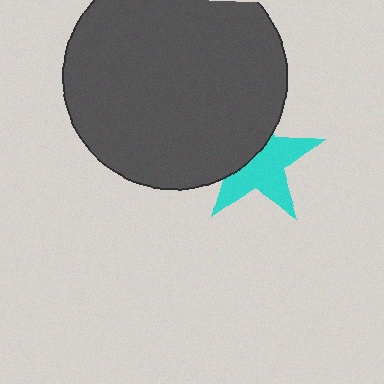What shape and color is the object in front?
The object in front is a dark gray circle.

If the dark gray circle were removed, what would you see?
You would see the complete cyan star.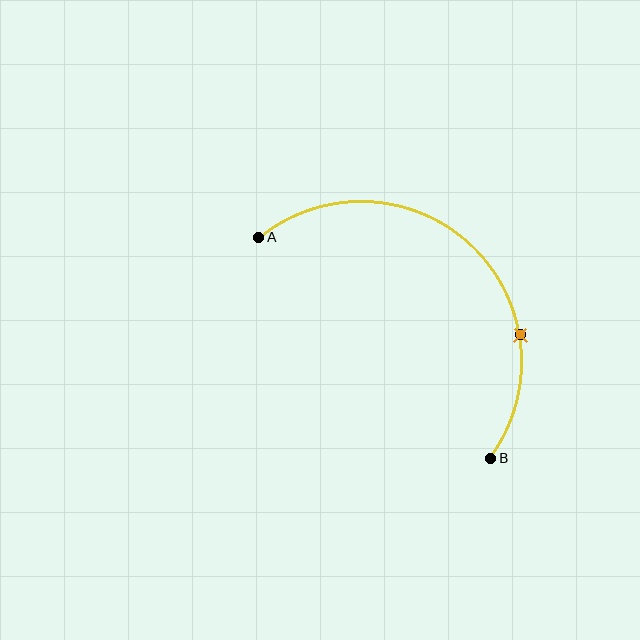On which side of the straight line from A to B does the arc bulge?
The arc bulges above and to the right of the straight line connecting A and B.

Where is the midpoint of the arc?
The arc midpoint is the point on the curve farthest from the straight line joining A and B. It sits above and to the right of that line.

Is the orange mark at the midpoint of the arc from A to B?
No. The orange mark lies on the arc but is closer to endpoint B. The arc midpoint would be at the point on the curve equidistant along the arc from both A and B.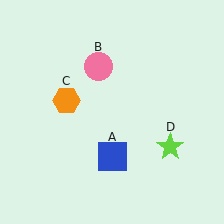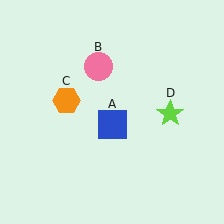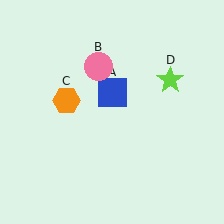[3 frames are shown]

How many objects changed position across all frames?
2 objects changed position: blue square (object A), lime star (object D).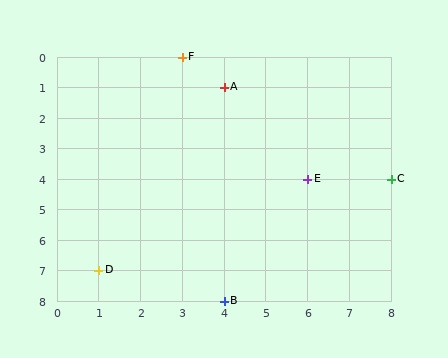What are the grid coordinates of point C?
Point C is at grid coordinates (8, 4).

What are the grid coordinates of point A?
Point A is at grid coordinates (4, 1).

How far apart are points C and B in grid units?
Points C and B are 4 columns and 4 rows apart (about 5.7 grid units diagonally).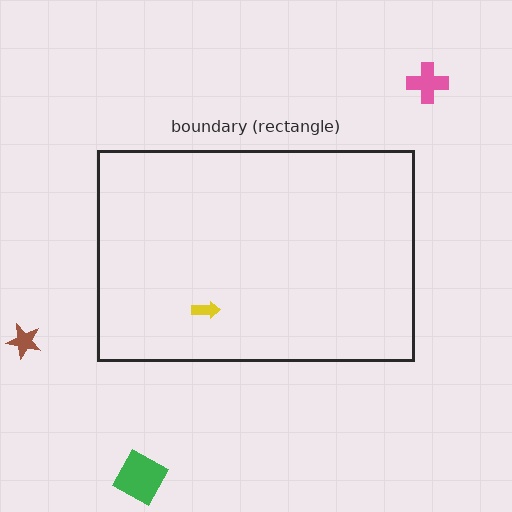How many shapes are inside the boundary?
1 inside, 3 outside.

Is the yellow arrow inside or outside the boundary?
Inside.